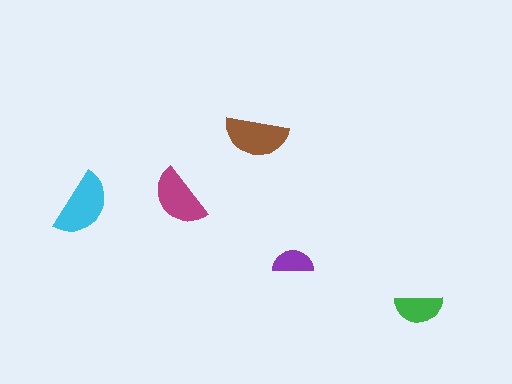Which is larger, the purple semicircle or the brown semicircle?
The brown one.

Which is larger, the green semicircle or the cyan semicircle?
The cyan one.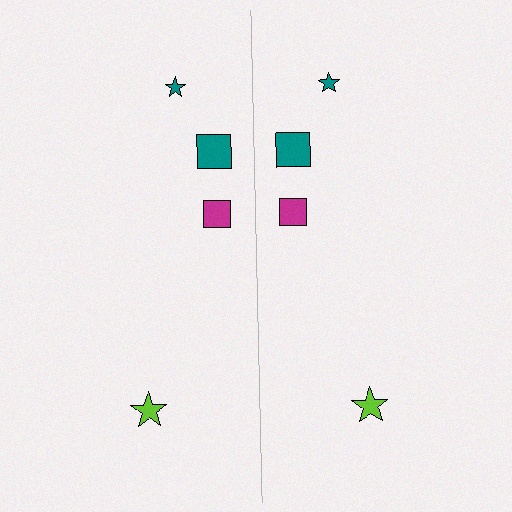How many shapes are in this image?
There are 8 shapes in this image.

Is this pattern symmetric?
Yes, this pattern has bilateral (reflection) symmetry.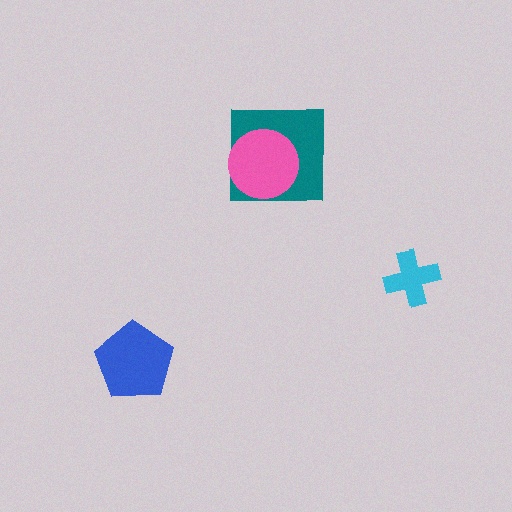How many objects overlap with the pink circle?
1 object overlaps with the pink circle.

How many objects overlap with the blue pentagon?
0 objects overlap with the blue pentagon.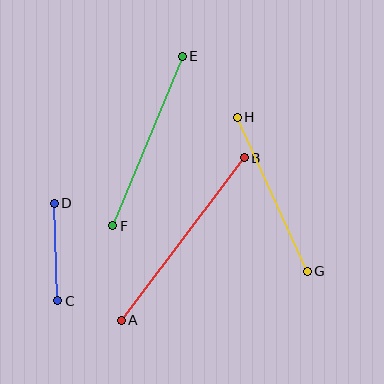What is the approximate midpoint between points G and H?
The midpoint is at approximately (272, 194) pixels.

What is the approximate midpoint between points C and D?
The midpoint is at approximately (56, 252) pixels.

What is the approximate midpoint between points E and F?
The midpoint is at approximately (147, 141) pixels.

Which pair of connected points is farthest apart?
Points A and B are farthest apart.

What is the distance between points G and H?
The distance is approximately 170 pixels.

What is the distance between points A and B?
The distance is approximately 204 pixels.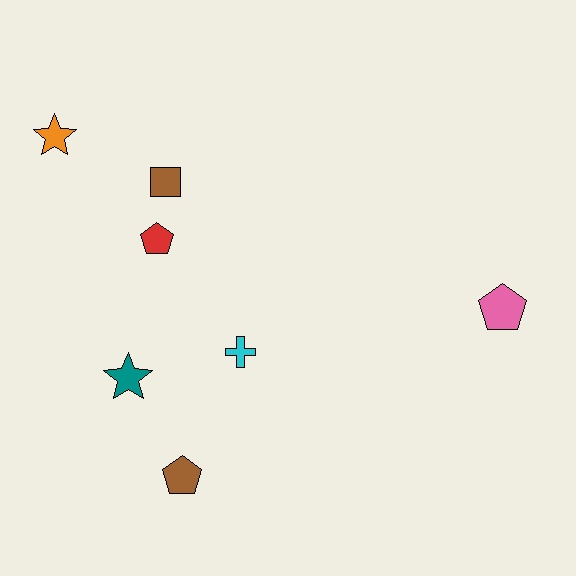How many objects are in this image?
There are 7 objects.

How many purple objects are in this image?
There are no purple objects.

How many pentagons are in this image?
There are 3 pentagons.